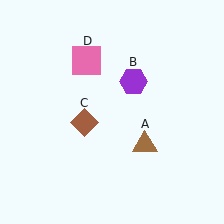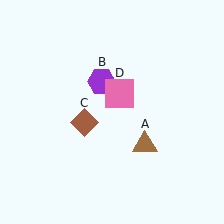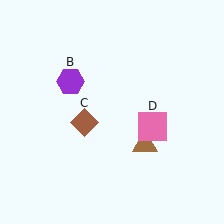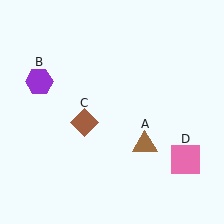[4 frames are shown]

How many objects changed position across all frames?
2 objects changed position: purple hexagon (object B), pink square (object D).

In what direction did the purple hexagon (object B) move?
The purple hexagon (object B) moved left.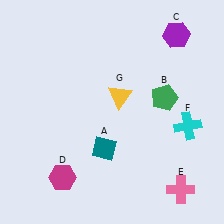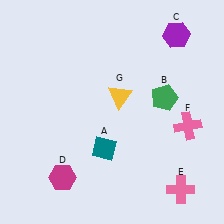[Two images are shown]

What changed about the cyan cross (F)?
In Image 1, F is cyan. In Image 2, it changed to pink.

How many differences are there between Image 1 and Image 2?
There is 1 difference between the two images.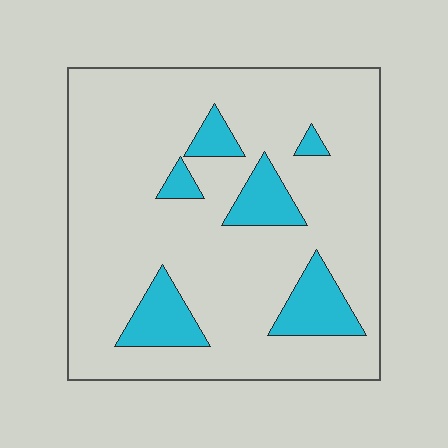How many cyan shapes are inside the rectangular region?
6.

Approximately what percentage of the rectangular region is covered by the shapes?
Approximately 15%.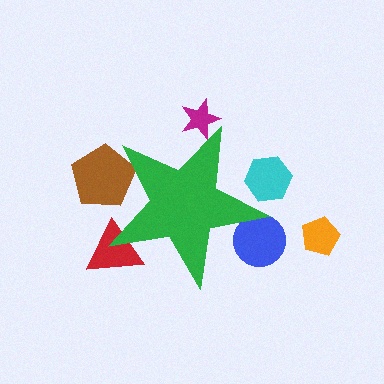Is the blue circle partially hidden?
Yes, the blue circle is partially hidden behind the green star.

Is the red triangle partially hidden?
Yes, the red triangle is partially hidden behind the green star.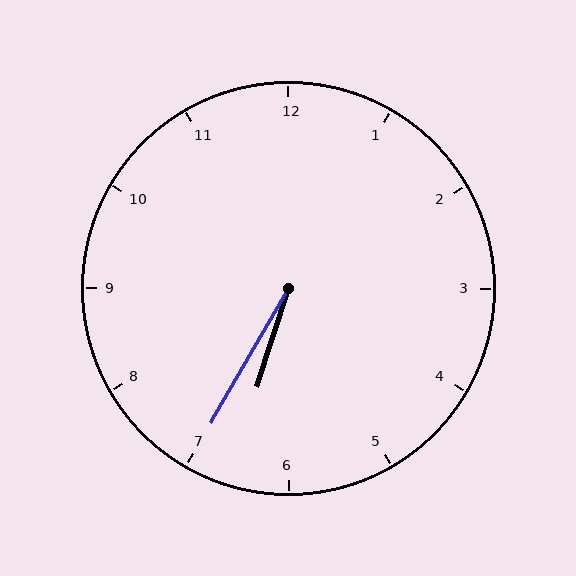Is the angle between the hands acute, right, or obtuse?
It is acute.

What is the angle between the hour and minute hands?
Approximately 12 degrees.